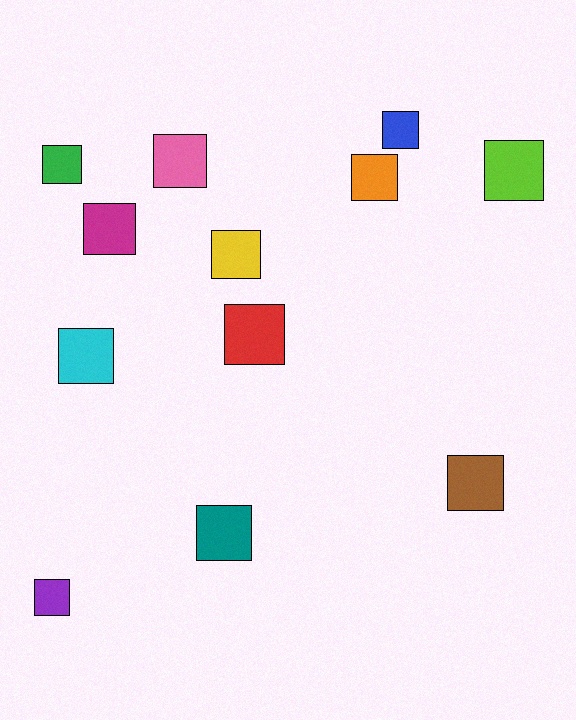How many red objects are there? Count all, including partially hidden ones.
There is 1 red object.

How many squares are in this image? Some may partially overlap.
There are 12 squares.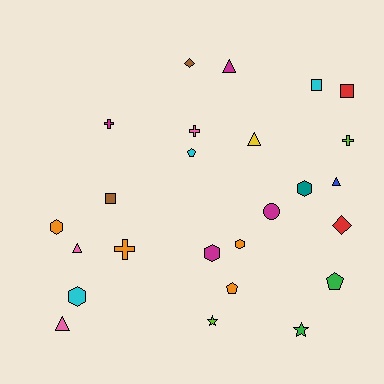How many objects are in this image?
There are 25 objects.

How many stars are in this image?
There are 2 stars.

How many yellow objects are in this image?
There is 1 yellow object.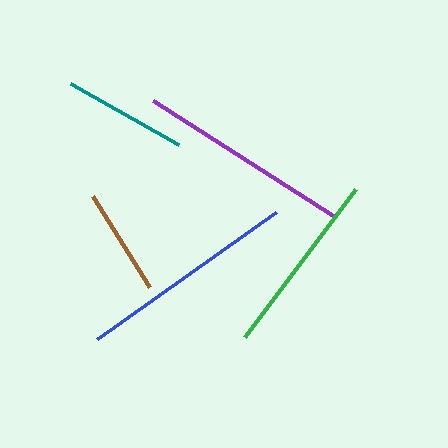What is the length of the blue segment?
The blue segment is approximately 219 pixels long.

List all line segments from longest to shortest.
From longest to shortest: blue, purple, green, teal, brown.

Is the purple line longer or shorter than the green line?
The purple line is longer than the green line.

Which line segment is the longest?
The blue line is the longest at approximately 219 pixels.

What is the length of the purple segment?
The purple segment is approximately 213 pixels long.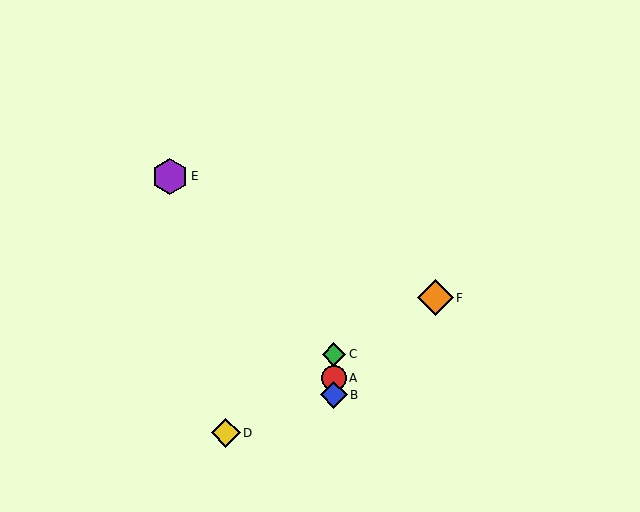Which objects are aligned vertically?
Objects A, B, C are aligned vertically.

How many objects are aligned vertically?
3 objects (A, B, C) are aligned vertically.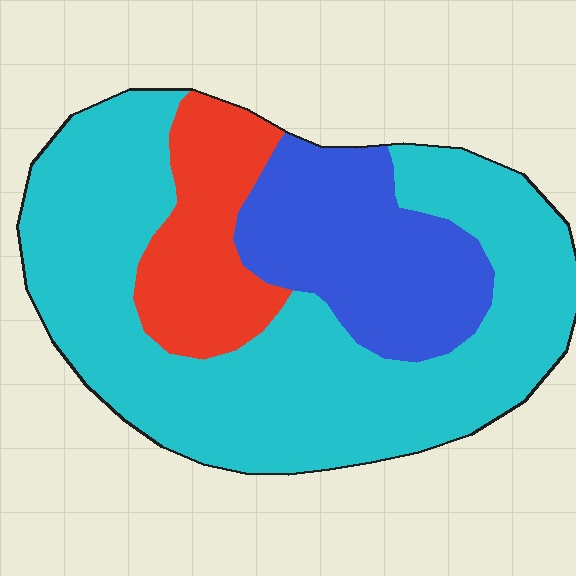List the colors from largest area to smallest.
From largest to smallest: cyan, blue, red.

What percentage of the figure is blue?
Blue covers 23% of the figure.